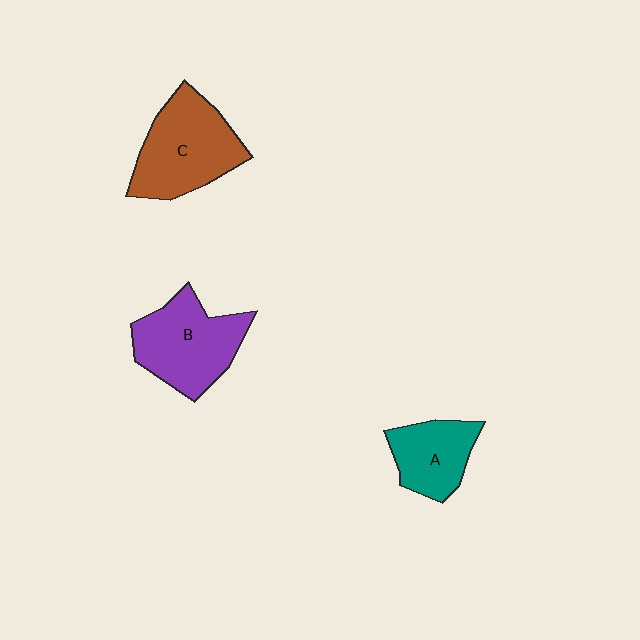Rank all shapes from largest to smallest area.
From largest to smallest: C (brown), B (purple), A (teal).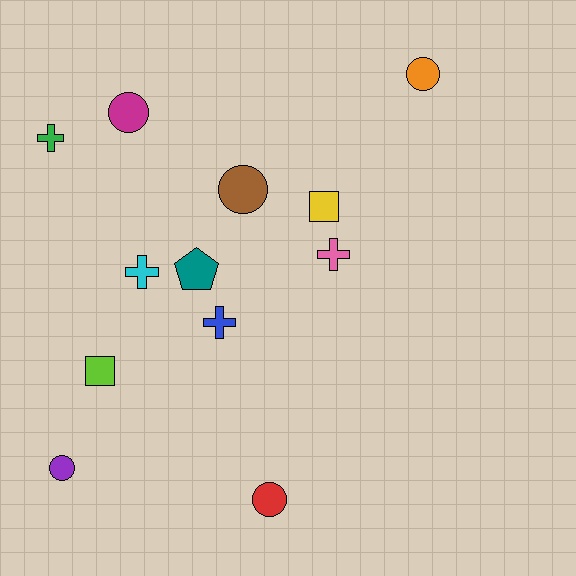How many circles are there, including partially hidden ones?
There are 5 circles.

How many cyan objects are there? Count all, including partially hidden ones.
There is 1 cyan object.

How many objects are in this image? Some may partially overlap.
There are 12 objects.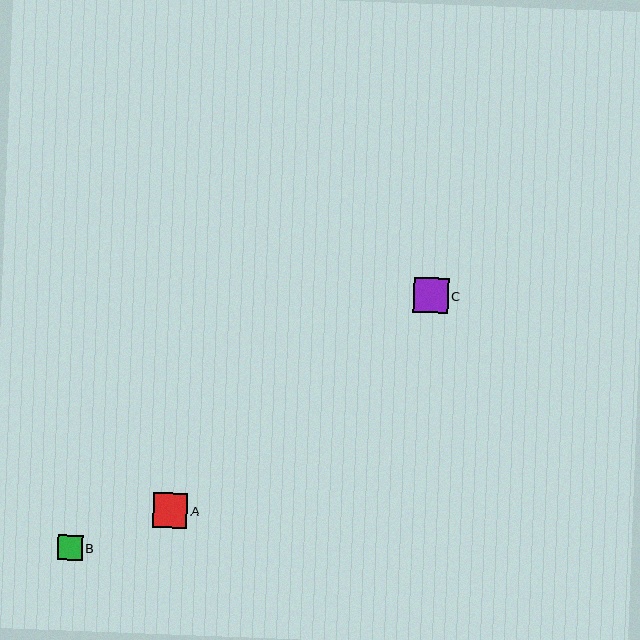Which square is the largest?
Square C is the largest with a size of approximately 35 pixels.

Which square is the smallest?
Square B is the smallest with a size of approximately 25 pixels.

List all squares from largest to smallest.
From largest to smallest: C, A, B.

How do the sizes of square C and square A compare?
Square C and square A are approximately the same size.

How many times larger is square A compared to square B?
Square A is approximately 1.4 times the size of square B.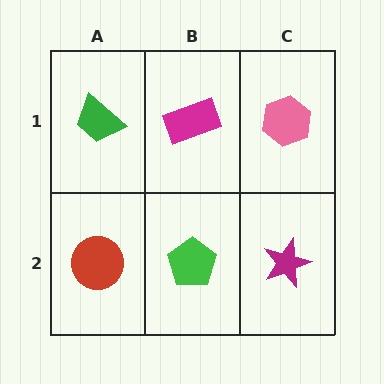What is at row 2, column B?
A green pentagon.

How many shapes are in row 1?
3 shapes.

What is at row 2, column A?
A red circle.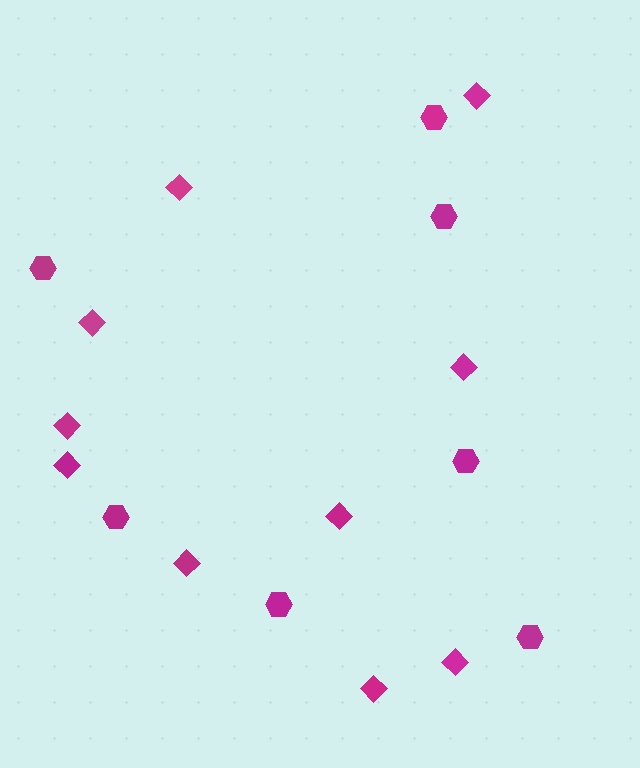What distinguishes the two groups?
There are 2 groups: one group of diamonds (10) and one group of hexagons (7).